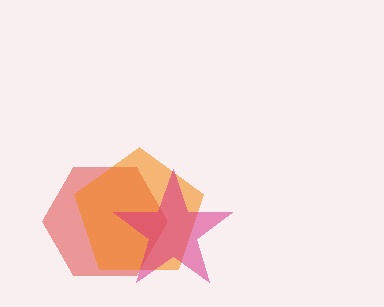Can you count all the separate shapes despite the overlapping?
Yes, there are 3 separate shapes.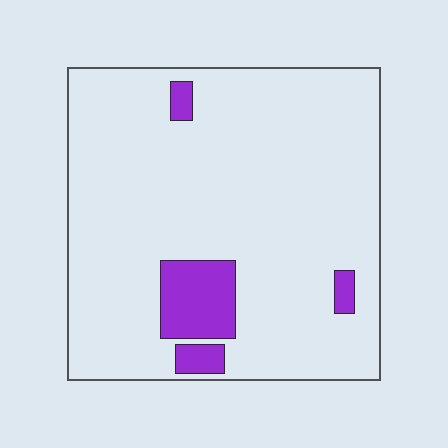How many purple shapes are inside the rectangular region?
4.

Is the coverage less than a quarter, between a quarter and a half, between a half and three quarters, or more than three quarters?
Less than a quarter.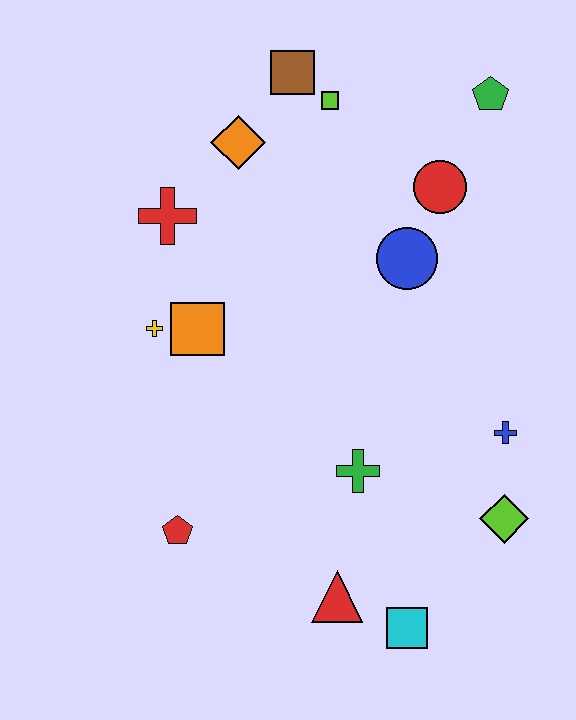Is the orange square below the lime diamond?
No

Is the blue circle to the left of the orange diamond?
No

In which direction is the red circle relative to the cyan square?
The red circle is above the cyan square.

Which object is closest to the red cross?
The orange diamond is closest to the red cross.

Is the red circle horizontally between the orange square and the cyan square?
No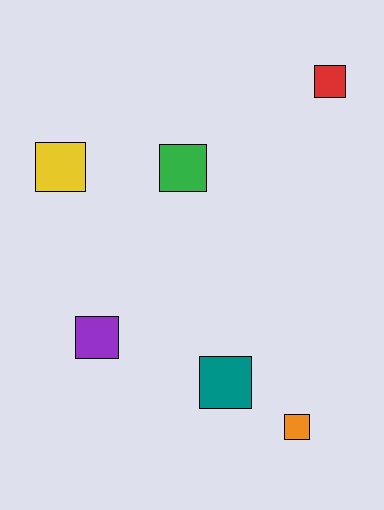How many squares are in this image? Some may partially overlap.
There are 6 squares.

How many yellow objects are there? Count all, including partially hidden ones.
There is 1 yellow object.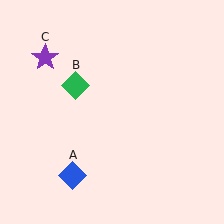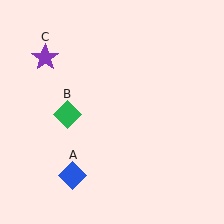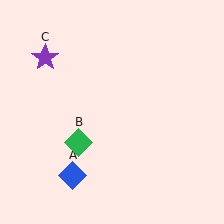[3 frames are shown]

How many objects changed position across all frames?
1 object changed position: green diamond (object B).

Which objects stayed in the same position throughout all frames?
Blue diamond (object A) and purple star (object C) remained stationary.